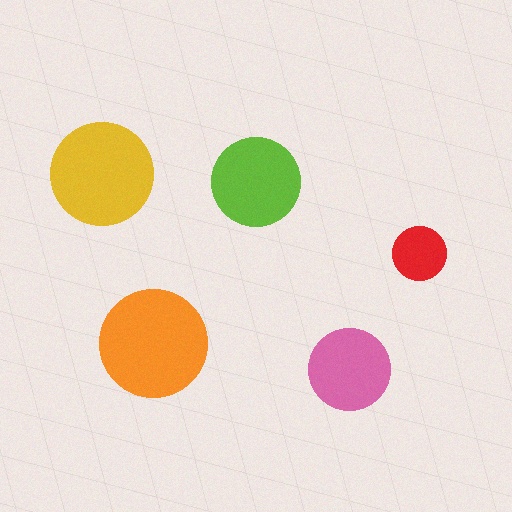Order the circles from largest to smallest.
the orange one, the yellow one, the lime one, the pink one, the red one.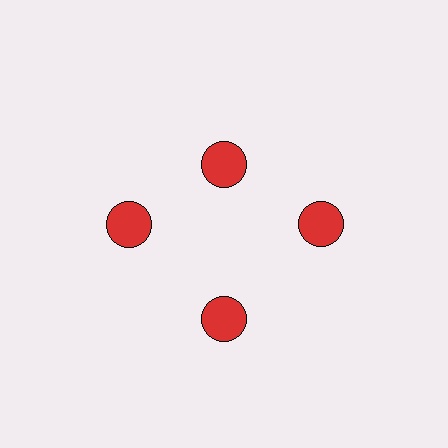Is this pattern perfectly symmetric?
No. The 4 red circles are arranged in a ring, but one element near the 12 o'clock position is pulled inward toward the center, breaking the 4-fold rotational symmetry.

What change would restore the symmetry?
The symmetry would be restored by moving it outward, back onto the ring so that all 4 circles sit at equal angles and equal distance from the center.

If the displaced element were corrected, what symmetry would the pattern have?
It would have 4-fold rotational symmetry — the pattern would map onto itself every 90 degrees.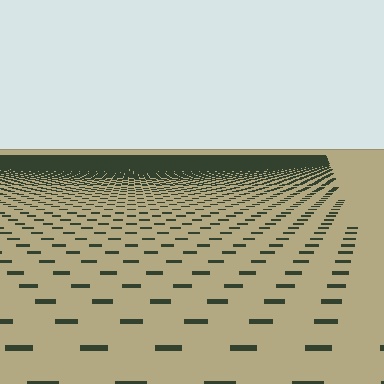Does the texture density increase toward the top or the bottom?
Density increases toward the top.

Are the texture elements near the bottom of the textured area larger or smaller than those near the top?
Larger. Near the bottom, elements are closer to the viewer and appear at a bigger on-screen size.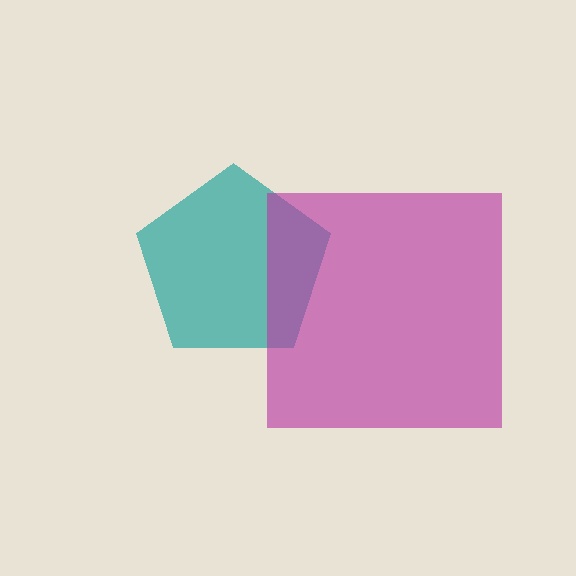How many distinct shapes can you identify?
There are 2 distinct shapes: a teal pentagon, a magenta square.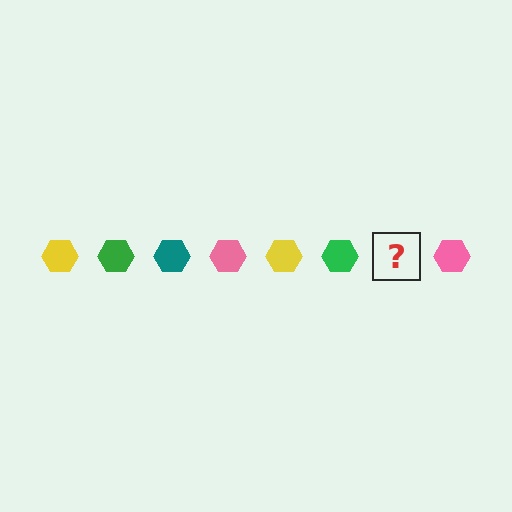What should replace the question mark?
The question mark should be replaced with a teal hexagon.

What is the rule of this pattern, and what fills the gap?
The rule is that the pattern cycles through yellow, green, teal, pink hexagons. The gap should be filled with a teal hexagon.